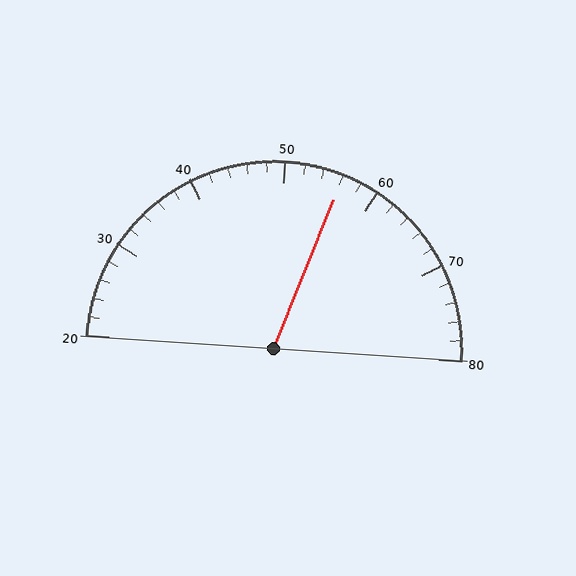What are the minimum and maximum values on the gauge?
The gauge ranges from 20 to 80.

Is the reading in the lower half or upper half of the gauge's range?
The reading is in the upper half of the range (20 to 80).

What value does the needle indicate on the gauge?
The needle indicates approximately 56.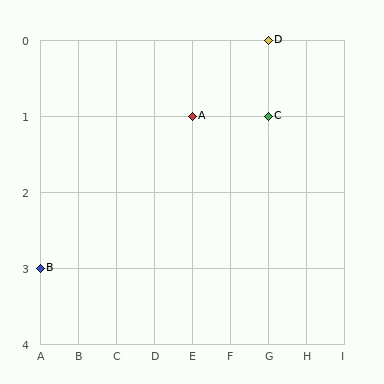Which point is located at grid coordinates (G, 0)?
Point D is at (G, 0).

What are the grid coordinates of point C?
Point C is at grid coordinates (G, 1).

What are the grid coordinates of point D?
Point D is at grid coordinates (G, 0).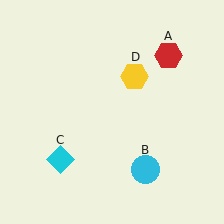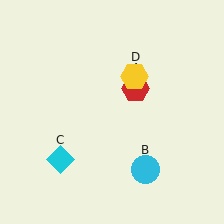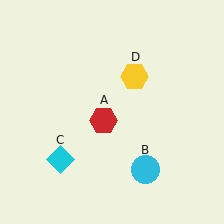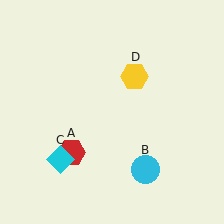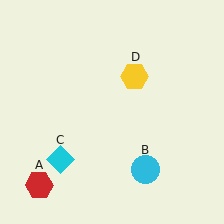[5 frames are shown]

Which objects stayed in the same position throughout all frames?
Cyan circle (object B) and cyan diamond (object C) and yellow hexagon (object D) remained stationary.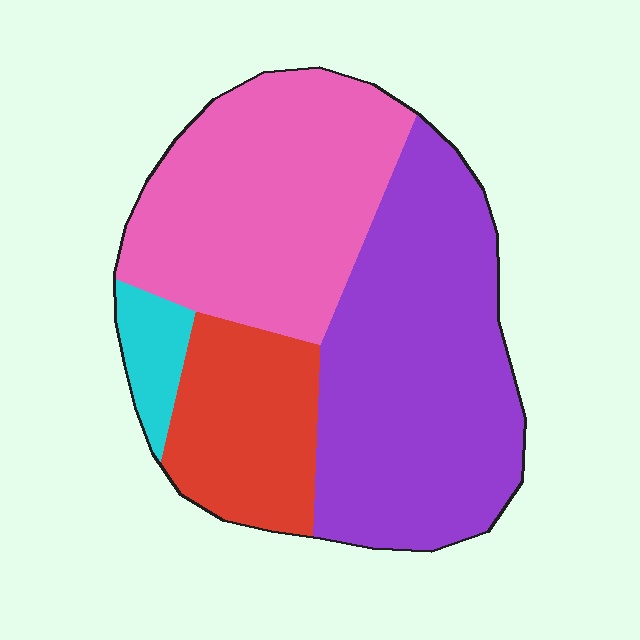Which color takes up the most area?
Purple, at roughly 40%.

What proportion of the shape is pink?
Pink covers 35% of the shape.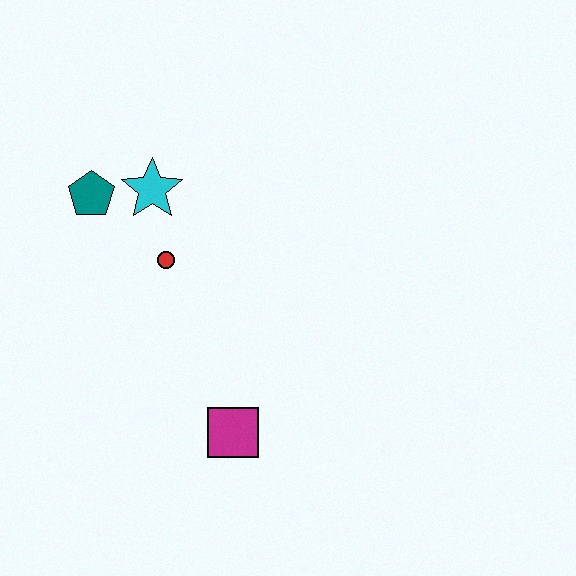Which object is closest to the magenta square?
The red circle is closest to the magenta square.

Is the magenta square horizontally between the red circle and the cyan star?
No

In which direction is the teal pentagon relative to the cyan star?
The teal pentagon is to the left of the cyan star.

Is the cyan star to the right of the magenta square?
No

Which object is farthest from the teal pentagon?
The magenta square is farthest from the teal pentagon.